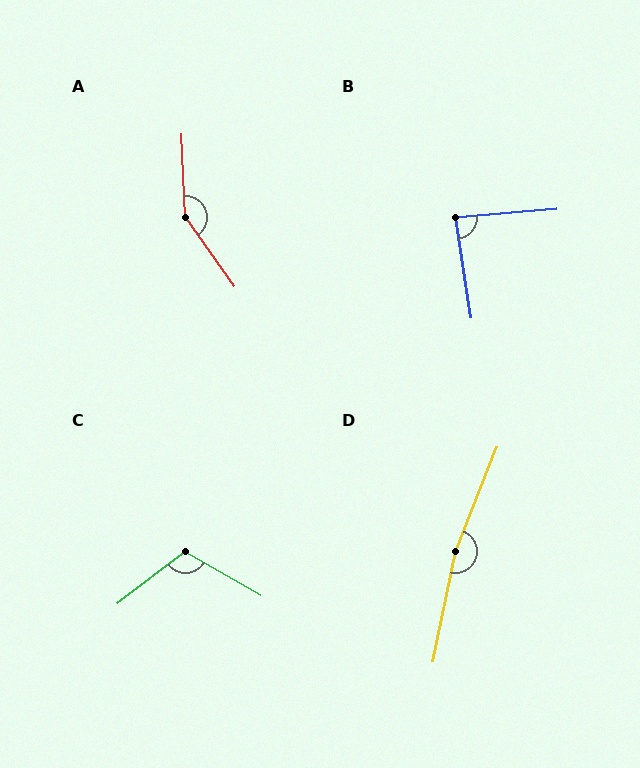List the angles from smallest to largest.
B (86°), C (113°), A (147°), D (170°).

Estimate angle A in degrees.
Approximately 147 degrees.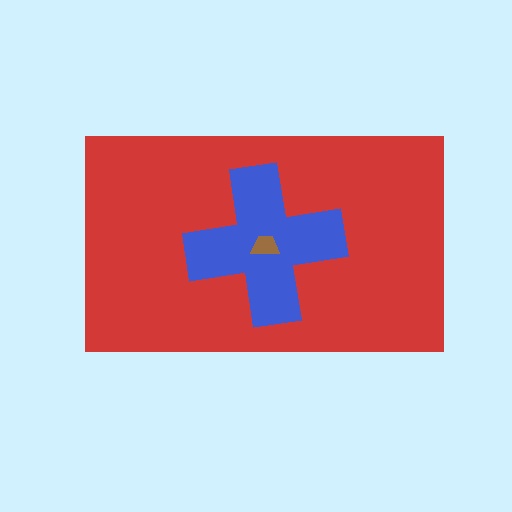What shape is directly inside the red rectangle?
The blue cross.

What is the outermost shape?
The red rectangle.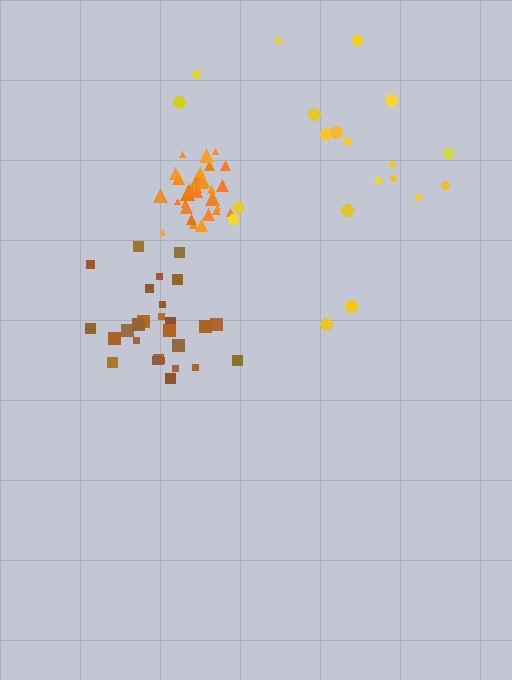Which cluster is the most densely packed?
Orange.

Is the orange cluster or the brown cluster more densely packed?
Orange.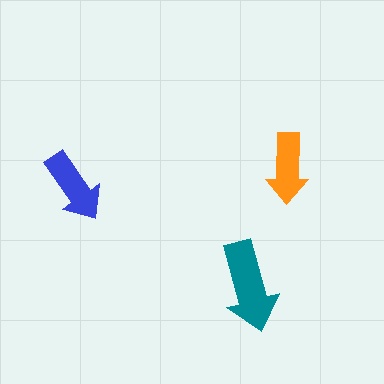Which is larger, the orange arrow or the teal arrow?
The teal one.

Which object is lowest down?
The teal arrow is bottommost.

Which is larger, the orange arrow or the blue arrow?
The blue one.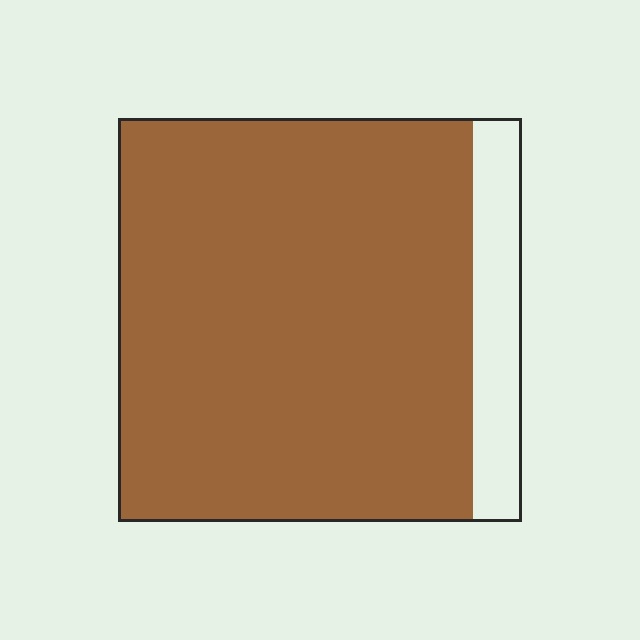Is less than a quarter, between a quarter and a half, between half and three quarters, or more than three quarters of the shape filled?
More than three quarters.